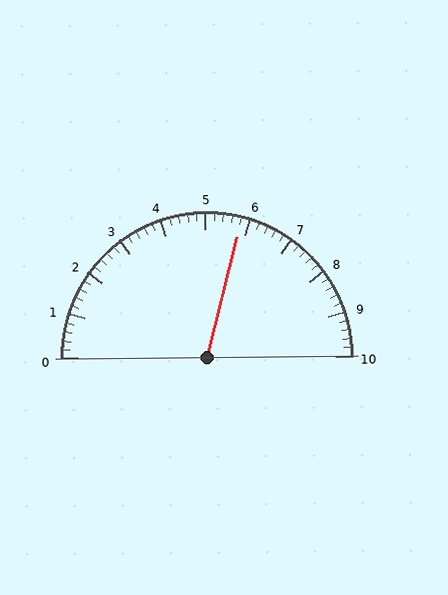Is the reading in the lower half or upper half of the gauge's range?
The reading is in the upper half of the range (0 to 10).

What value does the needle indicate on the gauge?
The needle indicates approximately 5.8.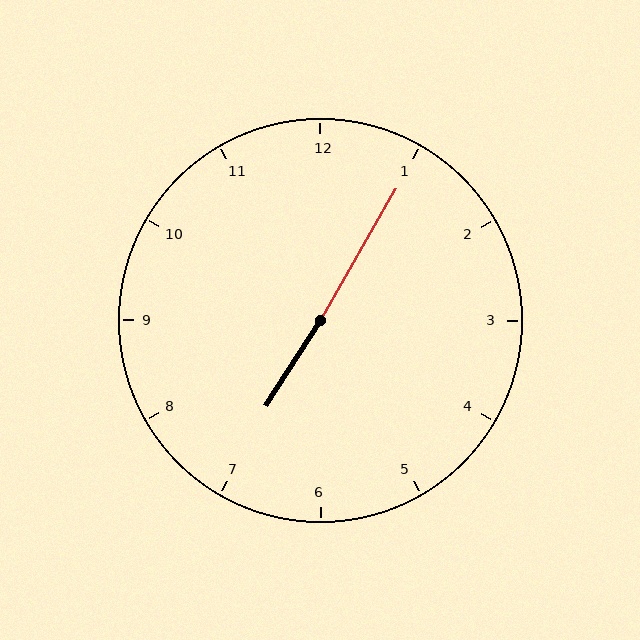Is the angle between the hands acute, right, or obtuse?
It is obtuse.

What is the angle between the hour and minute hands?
Approximately 178 degrees.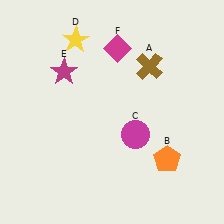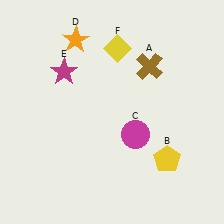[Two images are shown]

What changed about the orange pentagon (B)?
In Image 1, B is orange. In Image 2, it changed to yellow.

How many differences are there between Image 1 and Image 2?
There are 3 differences between the two images.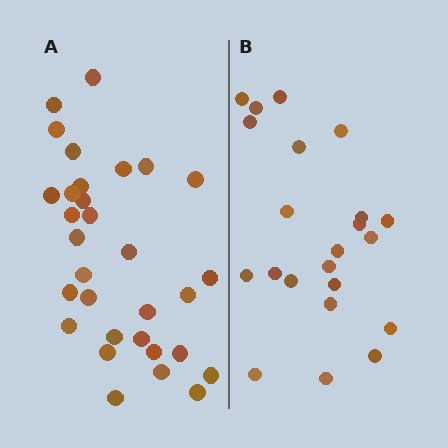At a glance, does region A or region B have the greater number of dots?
Region A (the left region) has more dots.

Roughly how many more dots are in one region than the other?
Region A has roughly 8 or so more dots than region B.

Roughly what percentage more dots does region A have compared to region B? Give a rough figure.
About 40% more.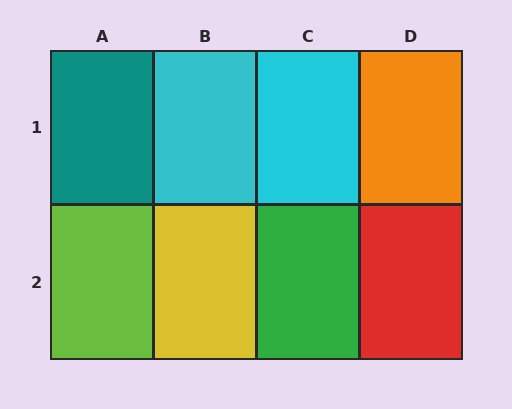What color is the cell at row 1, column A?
Teal.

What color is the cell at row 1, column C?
Cyan.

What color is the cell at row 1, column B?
Cyan.